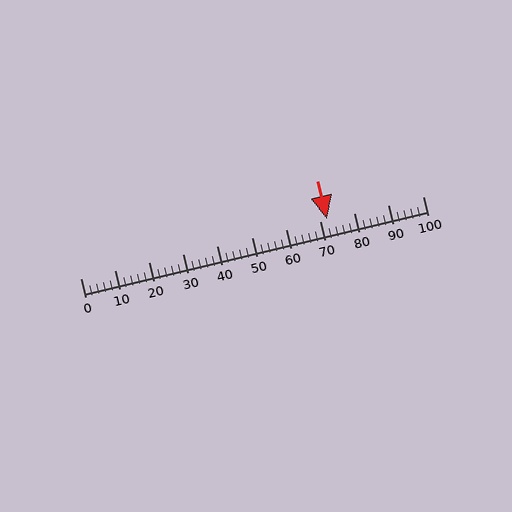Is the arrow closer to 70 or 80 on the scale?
The arrow is closer to 70.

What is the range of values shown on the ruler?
The ruler shows values from 0 to 100.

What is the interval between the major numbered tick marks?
The major tick marks are spaced 10 units apart.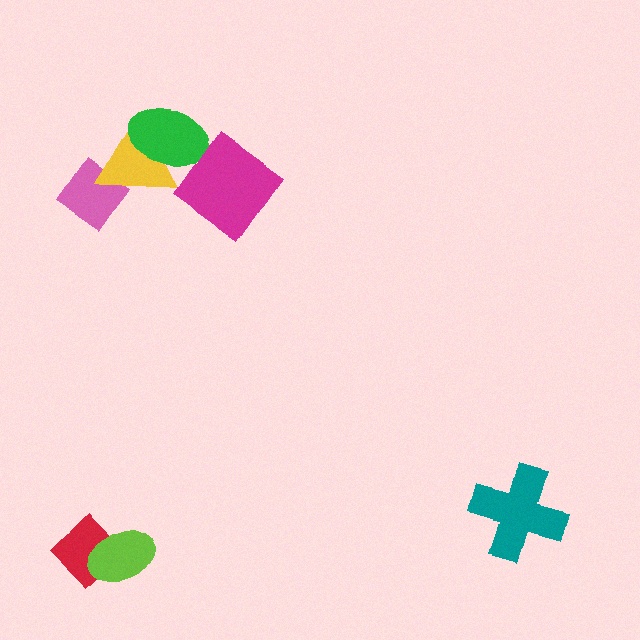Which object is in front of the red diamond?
The lime ellipse is in front of the red diamond.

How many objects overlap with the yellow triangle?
2 objects overlap with the yellow triangle.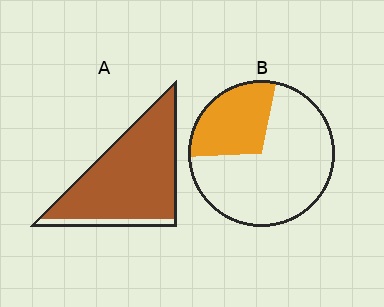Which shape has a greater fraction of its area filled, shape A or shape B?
Shape A.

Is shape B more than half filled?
No.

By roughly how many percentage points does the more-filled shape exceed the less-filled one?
By roughly 60 percentage points (A over B).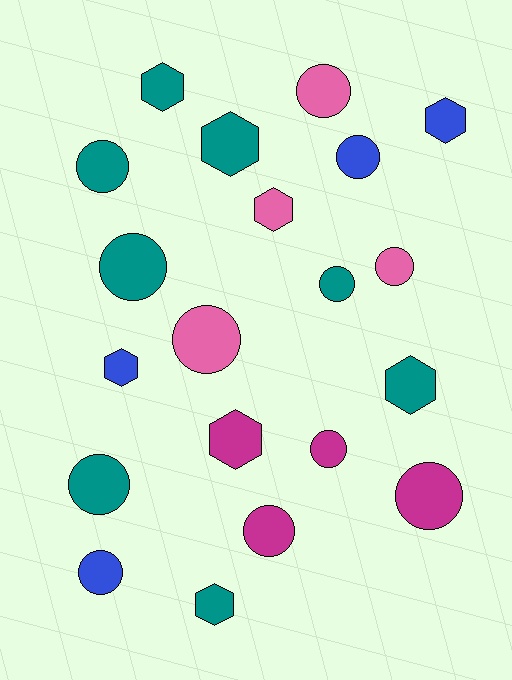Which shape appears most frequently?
Circle, with 12 objects.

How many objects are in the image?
There are 20 objects.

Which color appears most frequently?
Teal, with 8 objects.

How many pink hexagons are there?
There is 1 pink hexagon.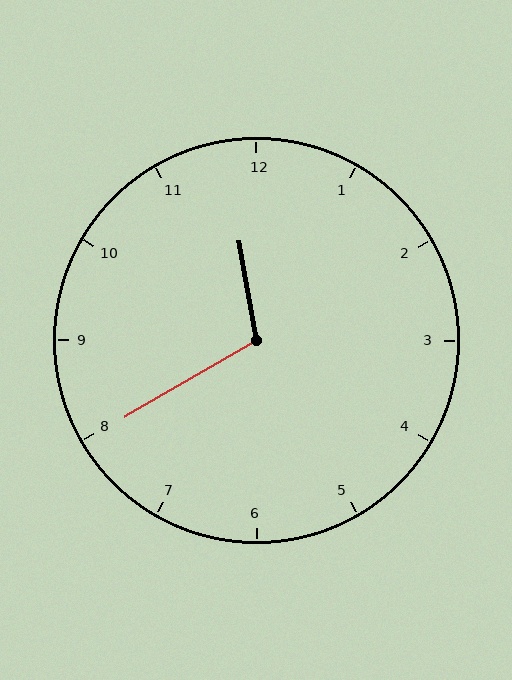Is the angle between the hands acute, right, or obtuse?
It is obtuse.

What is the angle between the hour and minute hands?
Approximately 110 degrees.